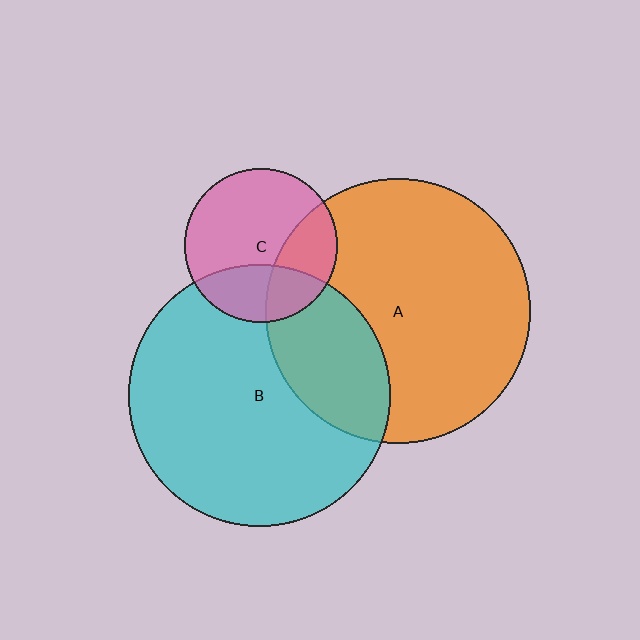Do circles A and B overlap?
Yes.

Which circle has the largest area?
Circle A (orange).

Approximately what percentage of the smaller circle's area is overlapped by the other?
Approximately 25%.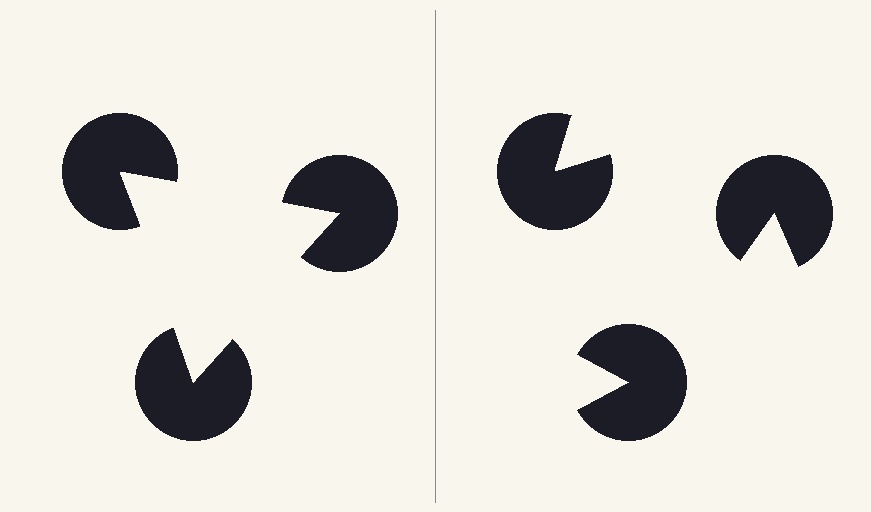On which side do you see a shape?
An illusory triangle appears on the left side. On the right side the wedge cuts are rotated, so no coherent shape forms.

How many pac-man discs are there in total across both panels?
6 — 3 on each side.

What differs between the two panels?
The pac-man discs are positioned identically on both sides; only the wedge orientations differ. On the left they align to a triangle; on the right they are misaligned.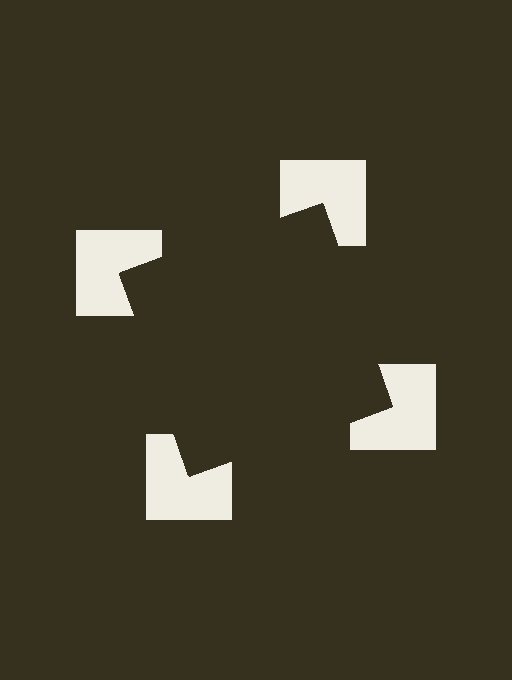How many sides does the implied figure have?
4 sides.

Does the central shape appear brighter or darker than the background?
It typically appears slightly darker than the background, even though no actual brightness change is drawn.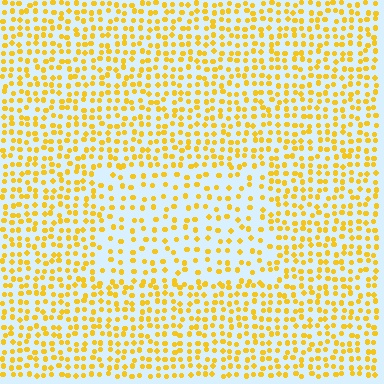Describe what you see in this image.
The image contains small yellow elements arranged at two different densities. A rectangle-shaped region is visible where the elements are less densely packed than the surrounding area.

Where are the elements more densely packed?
The elements are more densely packed outside the rectangle boundary.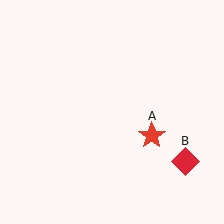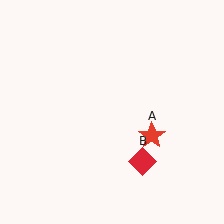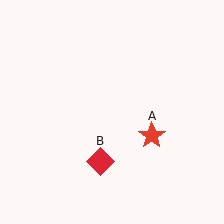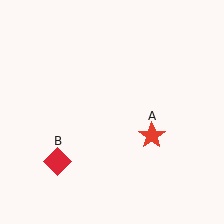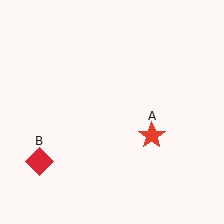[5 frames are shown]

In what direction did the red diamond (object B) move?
The red diamond (object B) moved left.